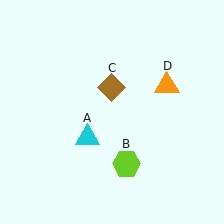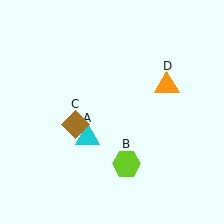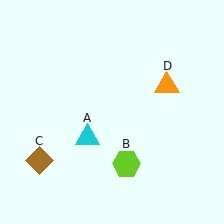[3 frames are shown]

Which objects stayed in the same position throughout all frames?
Cyan triangle (object A) and lime hexagon (object B) and orange triangle (object D) remained stationary.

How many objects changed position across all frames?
1 object changed position: brown diamond (object C).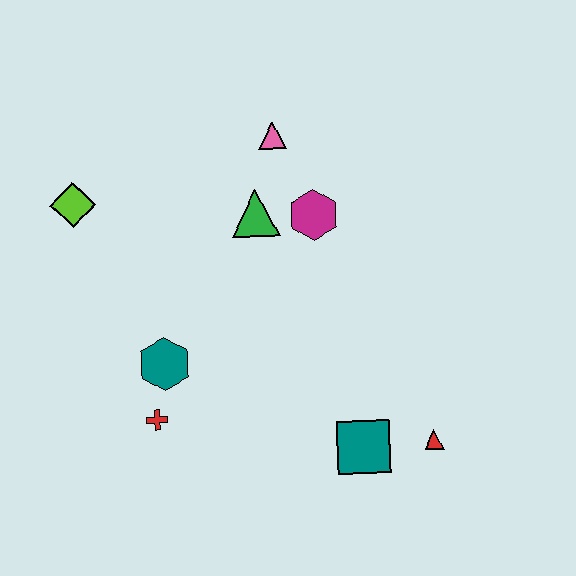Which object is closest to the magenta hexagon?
The green triangle is closest to the magenta hexagon.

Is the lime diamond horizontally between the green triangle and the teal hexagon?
No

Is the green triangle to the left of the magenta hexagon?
Yes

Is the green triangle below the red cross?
No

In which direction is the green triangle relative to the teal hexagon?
The green triangle is above the teal hexagon.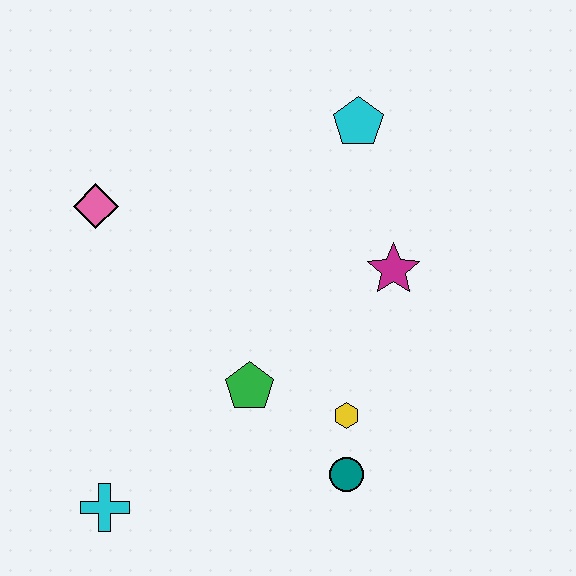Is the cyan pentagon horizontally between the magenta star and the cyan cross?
Yes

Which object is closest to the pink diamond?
The green pentagon is closest to the pink diamond.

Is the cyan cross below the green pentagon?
Yes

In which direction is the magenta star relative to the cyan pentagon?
The magenta star is below the cyan pentagon.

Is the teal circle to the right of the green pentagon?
Yes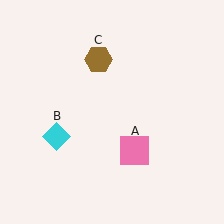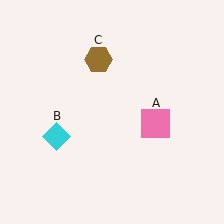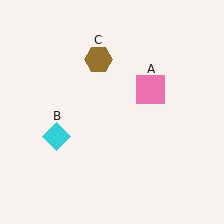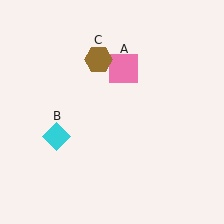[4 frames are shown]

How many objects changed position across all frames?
1 object changed position: pink square (object A).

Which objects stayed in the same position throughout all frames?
Cyan diamond (object B) and brown hexagon (object C) remained stationary.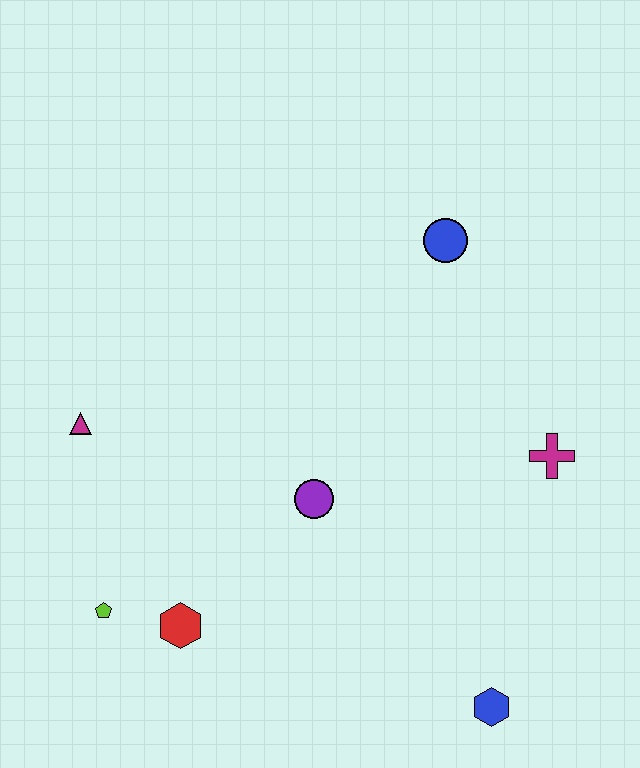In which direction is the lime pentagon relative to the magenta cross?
The lime pentagon is to the left of the magenta cross.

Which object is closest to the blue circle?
The magenta cross is closest to the blue circle.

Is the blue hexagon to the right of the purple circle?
Yes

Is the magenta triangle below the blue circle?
Yes